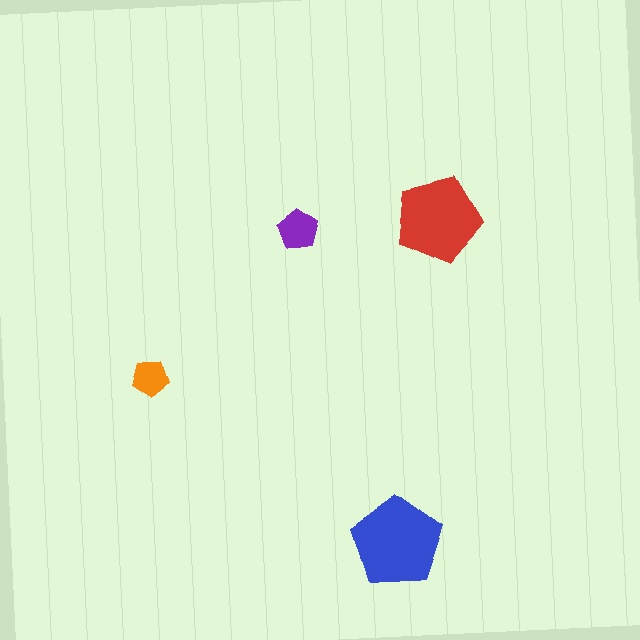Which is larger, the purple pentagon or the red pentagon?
The red one.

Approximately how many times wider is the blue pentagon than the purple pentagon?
About 2 times wider.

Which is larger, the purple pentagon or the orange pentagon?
The purple one.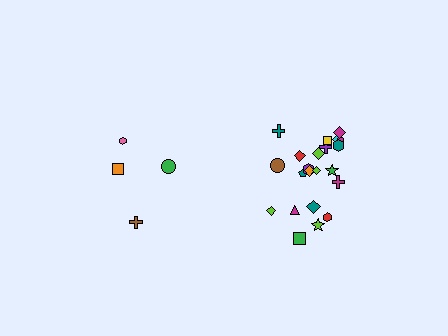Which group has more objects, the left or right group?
The right group.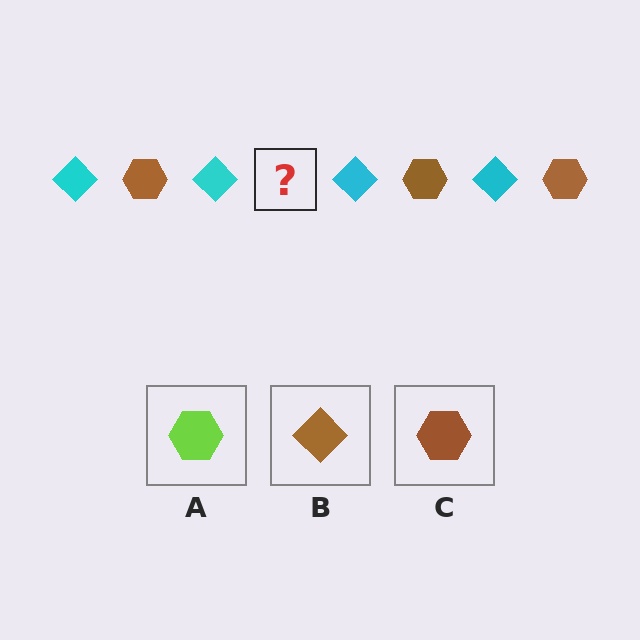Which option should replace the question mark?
Option C.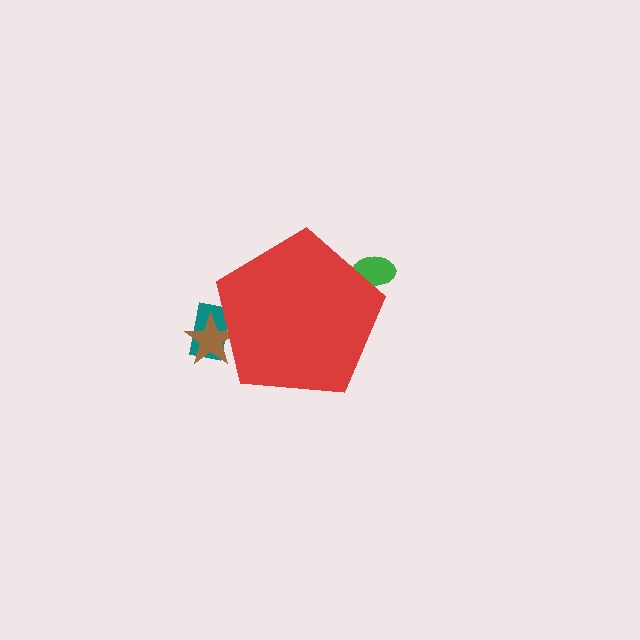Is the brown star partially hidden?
Yes, the brown star is partially hidden behind the red pentagon.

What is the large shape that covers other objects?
A red pentagon.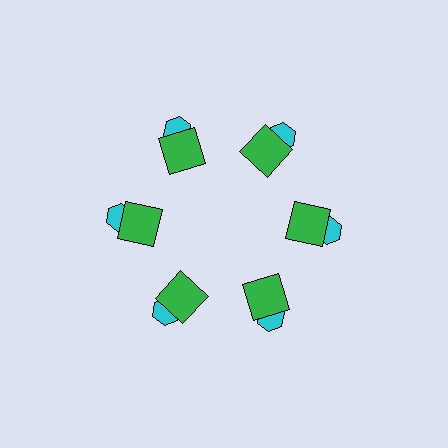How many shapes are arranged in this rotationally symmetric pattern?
There are 12 shapes, arranged in 6 groups of 2.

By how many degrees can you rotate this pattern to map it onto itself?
The pattern maps onto itself every 60 degrees of rotation.